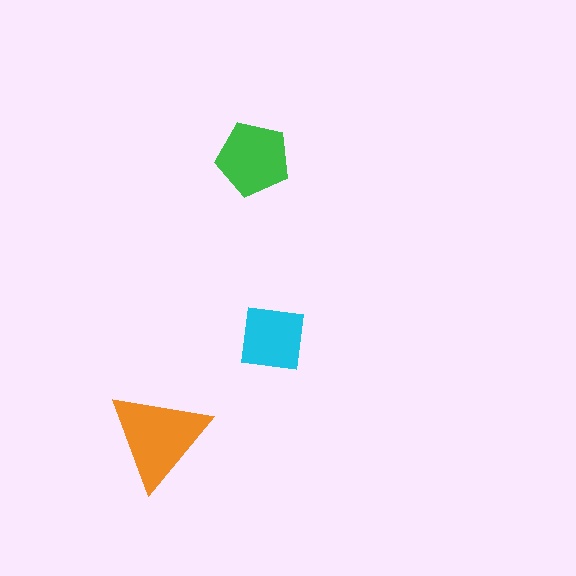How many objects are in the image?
There are 3 objects in the image.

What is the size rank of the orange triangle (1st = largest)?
1st.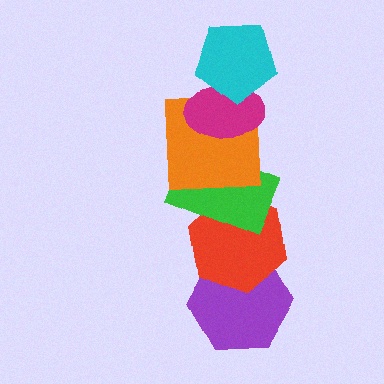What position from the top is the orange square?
The orange square is 3rd from the top.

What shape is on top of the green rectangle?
The orange square is on top of the green rectangle.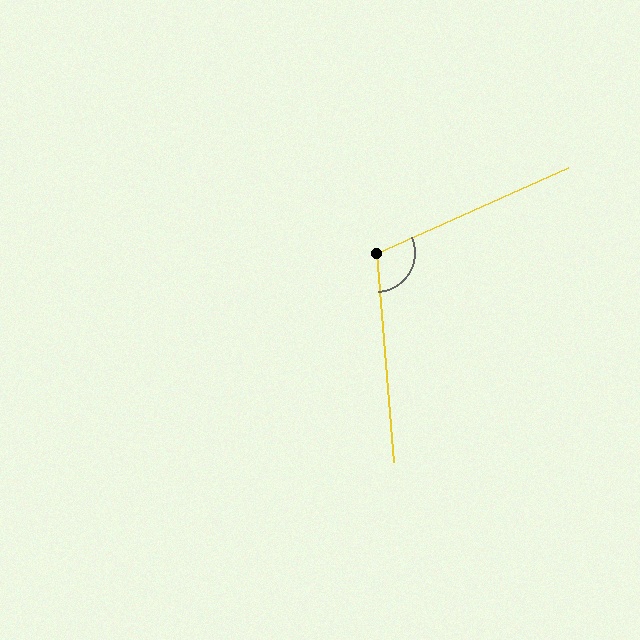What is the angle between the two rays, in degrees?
Approximately 109 degrees.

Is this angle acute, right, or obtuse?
It is obtuse.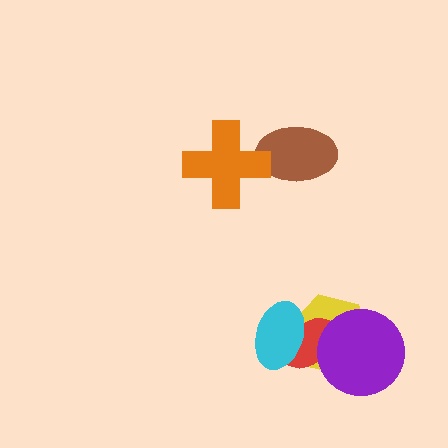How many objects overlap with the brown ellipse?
1 object overlaps with the brown ellipse.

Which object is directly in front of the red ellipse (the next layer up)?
The purple circle is directly in front of the red ellipse.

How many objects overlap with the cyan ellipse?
2 objects overlap with the cyan ellipse.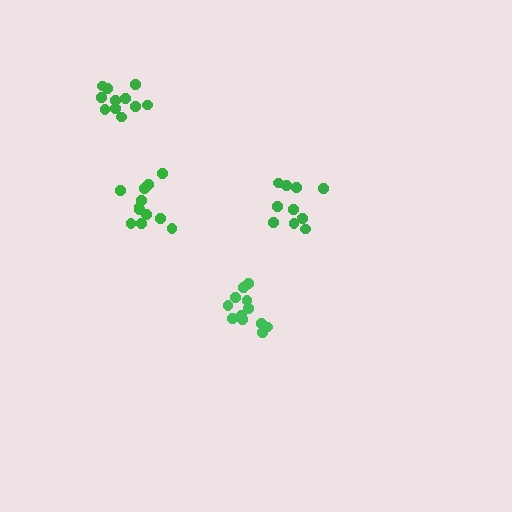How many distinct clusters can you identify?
There are 4 distinct clusters.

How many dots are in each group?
Group 1: 10 dots, Group 2: 12 dots, Group 3: 12 dots, Group 4: 11 dots (45 total).